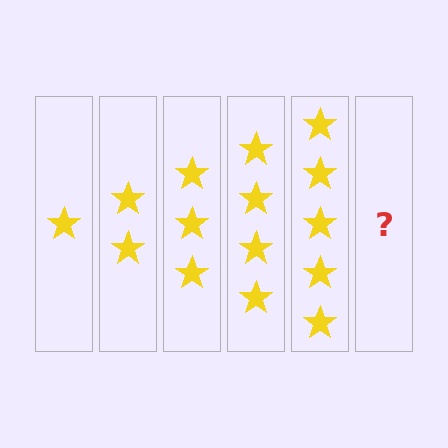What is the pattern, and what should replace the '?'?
The pattern is that each step adds one more star. The '?' should be 6 stars.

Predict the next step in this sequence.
The next step is 6 stars.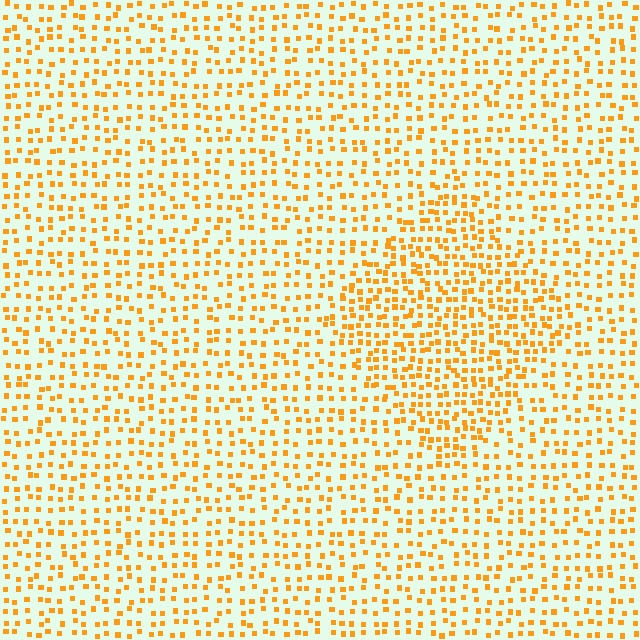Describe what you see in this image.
The image contains small orange elements arranged at two different densities. A diamond-shaped region is visible where the elements are more densely packed than the surrounding area.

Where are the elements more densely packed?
The elements are more densely packed inside the diamond boundary.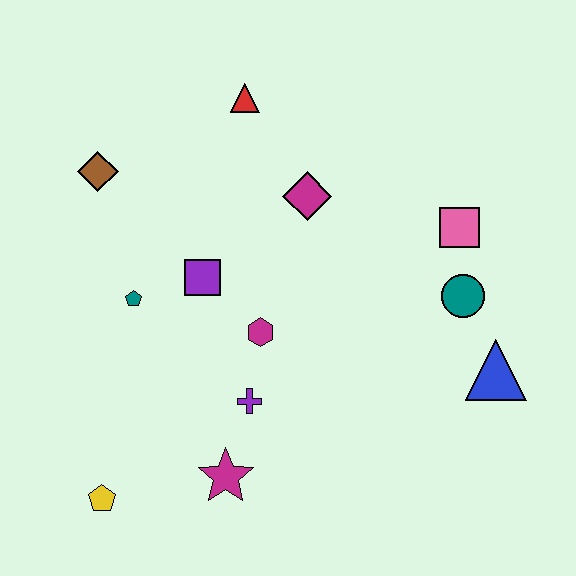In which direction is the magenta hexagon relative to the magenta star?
The magenta hexagon is above the magenta star.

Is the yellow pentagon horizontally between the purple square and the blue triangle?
No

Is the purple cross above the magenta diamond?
No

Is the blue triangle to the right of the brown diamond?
Yes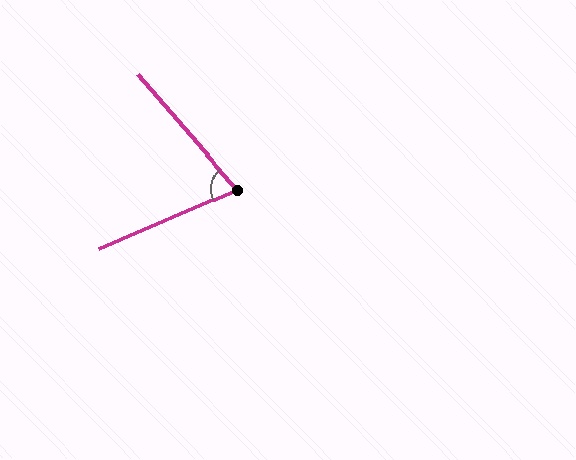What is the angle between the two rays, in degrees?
Approximately 72 degrees.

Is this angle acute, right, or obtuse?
It is acute.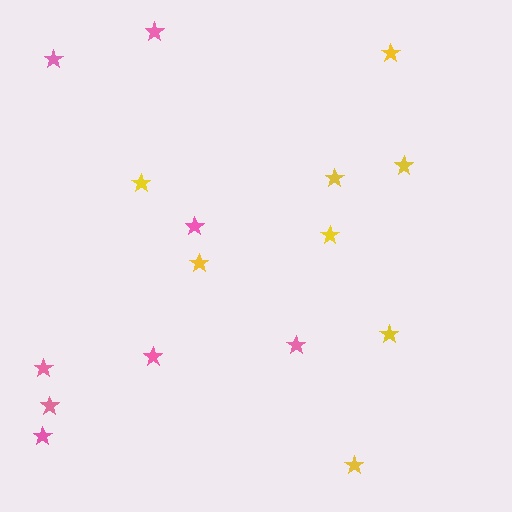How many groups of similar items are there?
There are 2 groups: one group of yellow stars (8) and one group of pink stars (8).